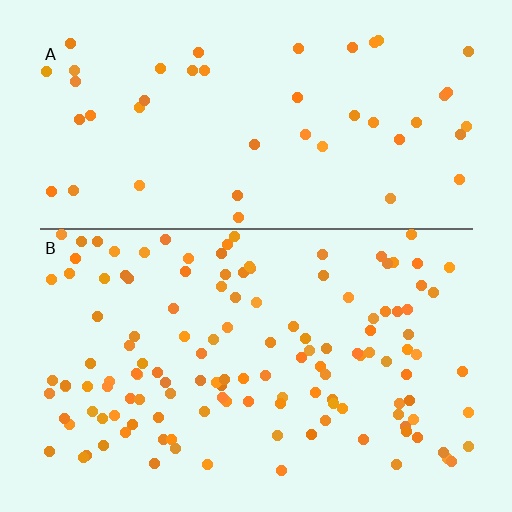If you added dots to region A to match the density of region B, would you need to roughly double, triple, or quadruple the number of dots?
Approximately triple.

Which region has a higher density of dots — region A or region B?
B (the bottom).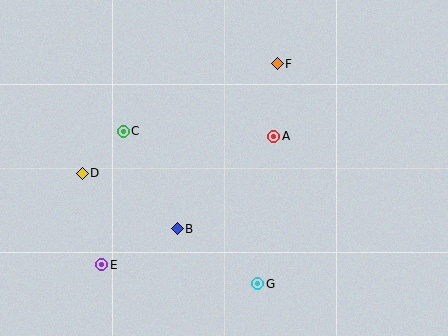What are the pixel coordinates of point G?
Point G is at (258, 284).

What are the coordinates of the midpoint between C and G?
The midpoint between C and G is at (191, 207).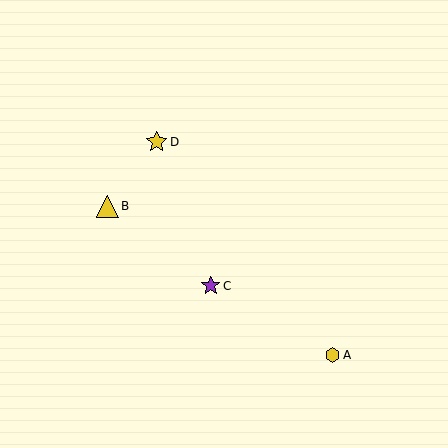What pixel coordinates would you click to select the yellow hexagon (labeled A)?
Click at (332, 355) to select the yellow hexagon A.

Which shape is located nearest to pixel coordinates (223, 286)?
The purple star (labeled C) at (211, 286) is nearest to that location.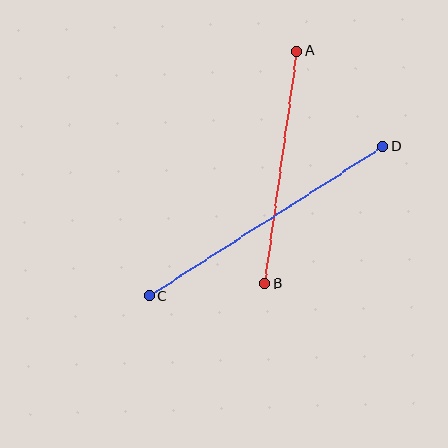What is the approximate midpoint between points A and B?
The midpoint is at approximately (281, 167) pixels.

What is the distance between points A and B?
The distance is approximately 235 pixels.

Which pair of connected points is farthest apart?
Points C and D are farthest apart.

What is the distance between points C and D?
The distance is approximately 277 pixels.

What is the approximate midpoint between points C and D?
The midpoint is at approximately (266, 221) pixels.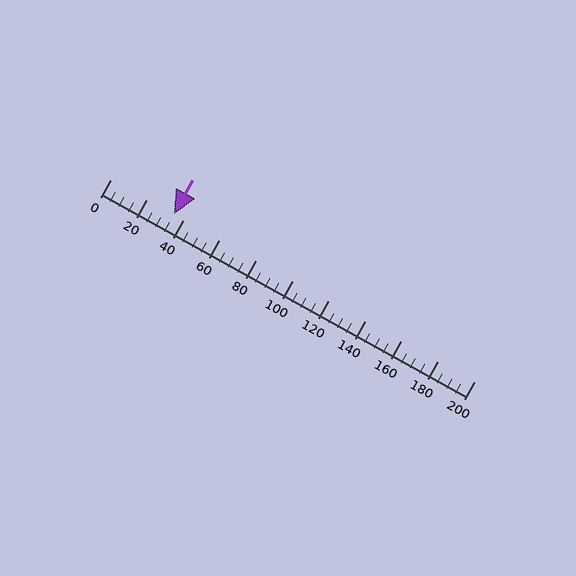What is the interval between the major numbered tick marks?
The major tick marks are spaced 20 units apart.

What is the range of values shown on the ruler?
The ruler shows values from 0 to 200.